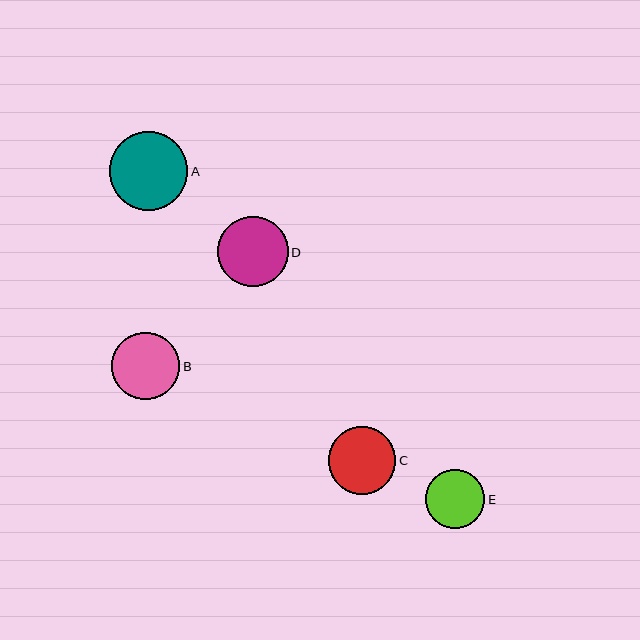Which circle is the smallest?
Circle E is the smallest with a size of approximately 59 pixels.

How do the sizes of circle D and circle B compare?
Circle D and circle B are approximately the same size.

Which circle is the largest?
Circle A is the largest with a size of approximately 79 pixels.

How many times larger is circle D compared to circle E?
Circle D is approximately 1.2 times the size of circle E.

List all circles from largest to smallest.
From largest to smallest: A, D, B, C, E.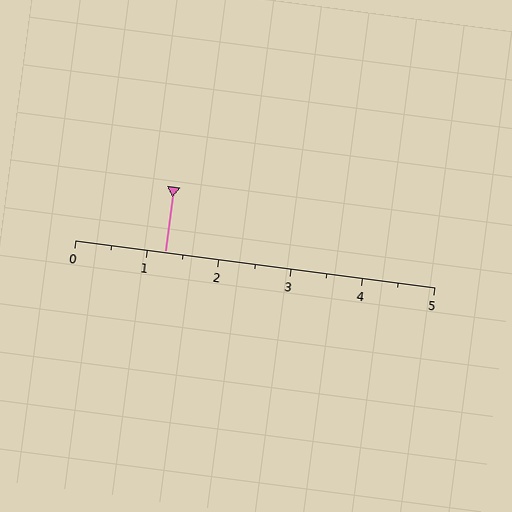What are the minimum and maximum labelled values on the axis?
The axis runs from 0 to 5.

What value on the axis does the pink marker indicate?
The marker indicates approximately 1.2.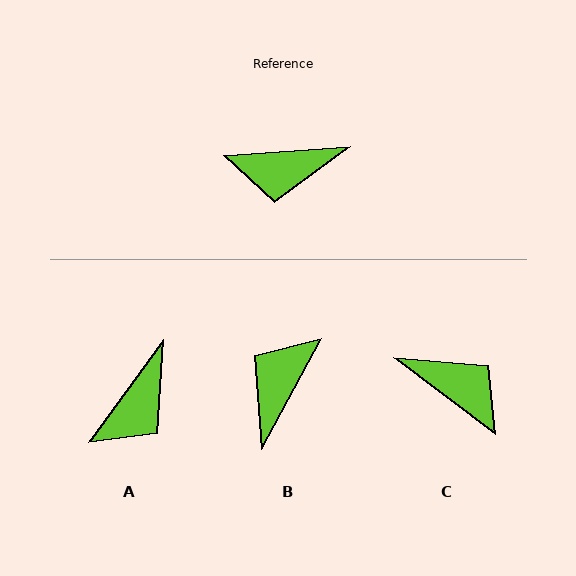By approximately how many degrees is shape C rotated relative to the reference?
Approximately 139 degrees counter-clockwise.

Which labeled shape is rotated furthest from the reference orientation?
C, about 139 degrees away.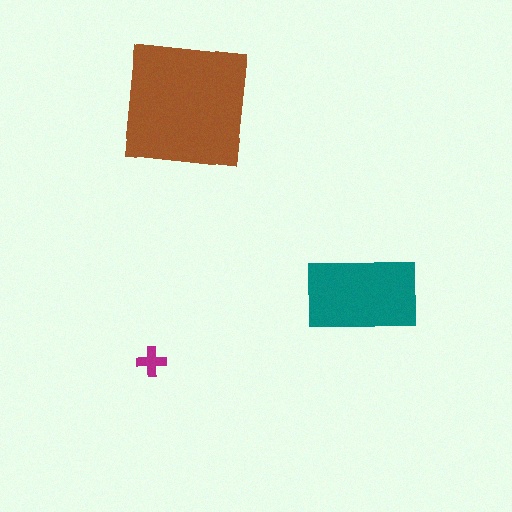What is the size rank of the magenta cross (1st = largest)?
3rd.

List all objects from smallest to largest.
The magenta cross, the teal rectangle, the brown square.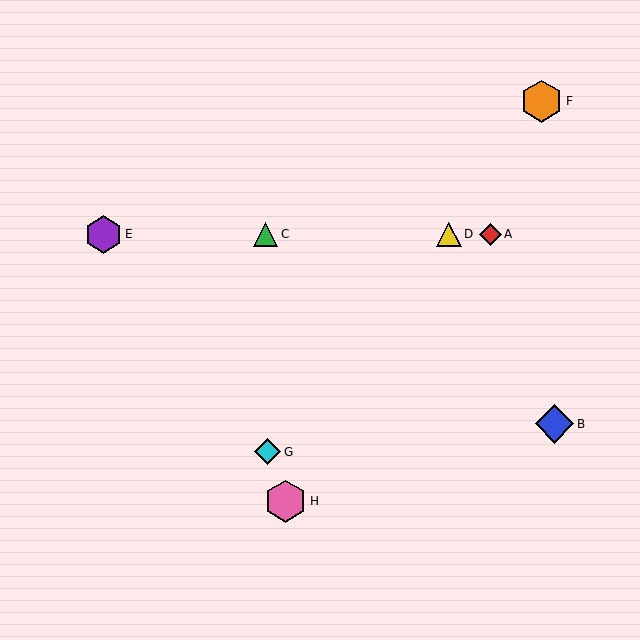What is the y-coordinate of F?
Object F is at y≈101.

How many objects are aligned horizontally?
4 objects (A, C, D, E) are aligned horizontally.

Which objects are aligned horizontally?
Objects A, C, D, E are aligned horizontally.